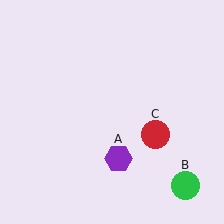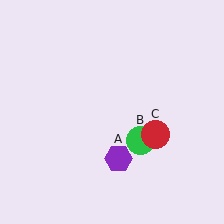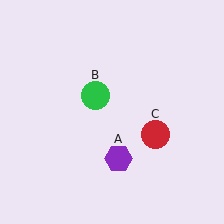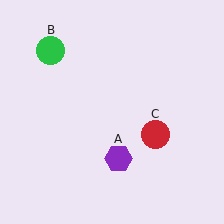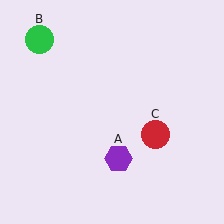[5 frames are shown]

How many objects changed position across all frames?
1 object changed position: green circle (object B).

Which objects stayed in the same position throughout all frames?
Purple hexagon (object A) and red circle (object C) remained stationary.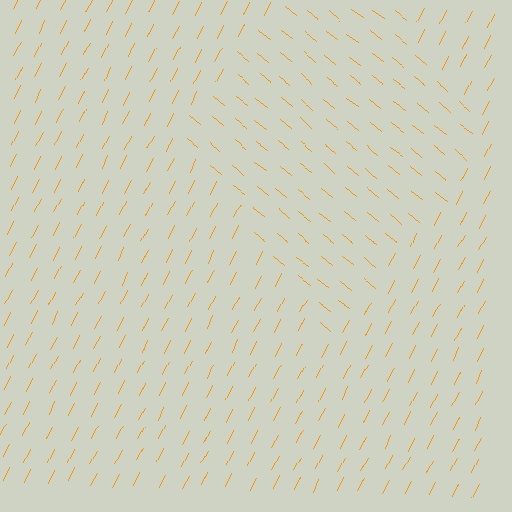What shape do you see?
I see a diamond.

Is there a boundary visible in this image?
Yes, there is a texture boundary formed by a change in line orientation.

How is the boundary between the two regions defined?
The boundary is defined purely by a change in line orientation (approximately 78 degrees difference). All lines are the same color and thickness.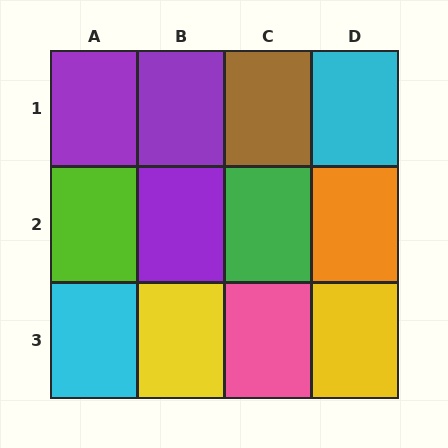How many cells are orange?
1 cell is orange.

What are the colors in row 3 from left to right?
Cyan, yellow, pink, yellow.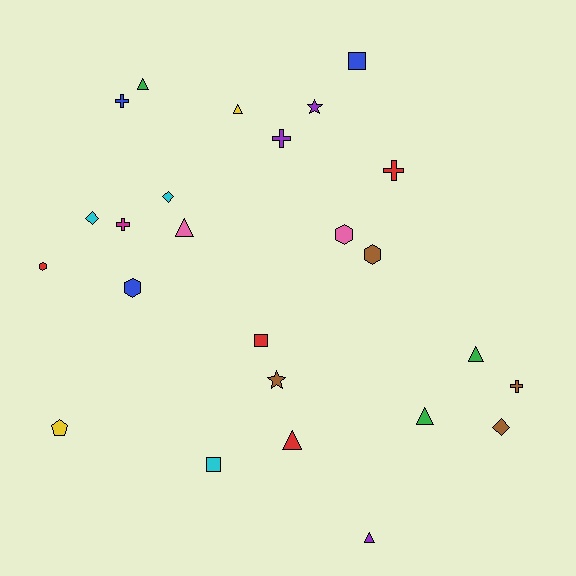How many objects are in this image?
There are 25 objects.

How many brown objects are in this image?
There are 4 brown objects.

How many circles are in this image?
There are no circles.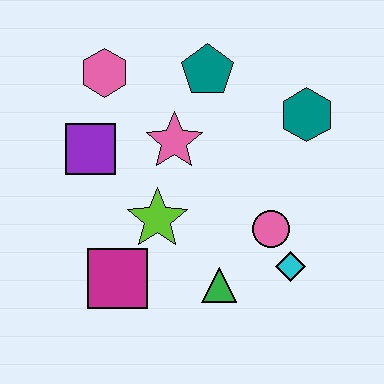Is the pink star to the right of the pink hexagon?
Yes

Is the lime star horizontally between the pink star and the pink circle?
No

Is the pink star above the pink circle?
Yes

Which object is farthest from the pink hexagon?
The cyan diamond is farthest from the pink hexagon.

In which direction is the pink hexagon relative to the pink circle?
The pink hexagon is to the left of the pink circle.